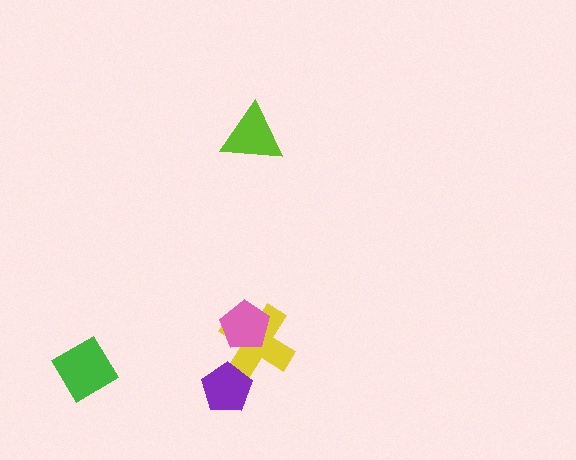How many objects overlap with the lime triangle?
0 objects overlap with the lime triangle.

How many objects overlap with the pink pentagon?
1 object overlaps with the pink pentagon.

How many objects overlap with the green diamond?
0 objects overlap with the green diamond.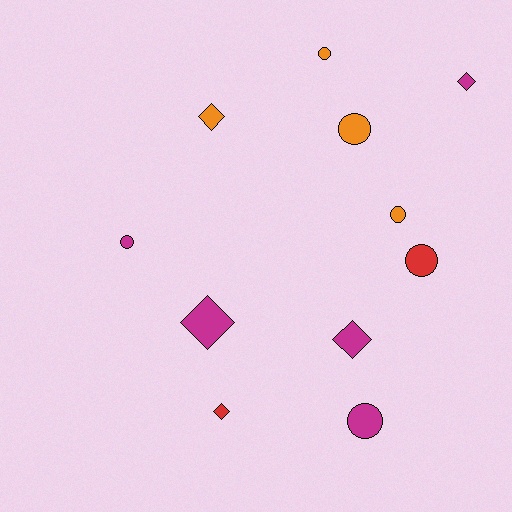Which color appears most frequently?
Magenta, with 5 objects.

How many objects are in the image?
There are 11 objects.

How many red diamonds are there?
There is 1 red diamond.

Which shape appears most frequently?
Circle, with 6 objects.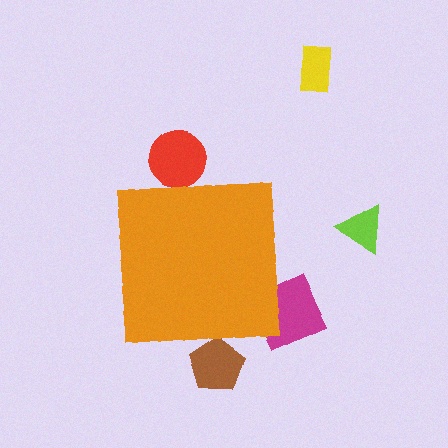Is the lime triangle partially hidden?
No, the lime triangle is fully visible.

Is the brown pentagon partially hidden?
Yes, the brown pentagon is partially hidden behind the orange square.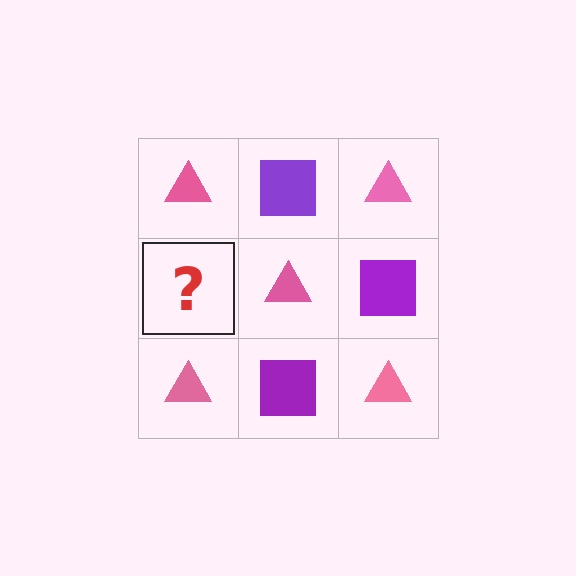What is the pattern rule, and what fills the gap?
The rule is that it alternates pink triangle and purple square in a checkerboard pattern. The gap should be filled with a purple square.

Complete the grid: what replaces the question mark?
The question mark should be replaced with a purple square.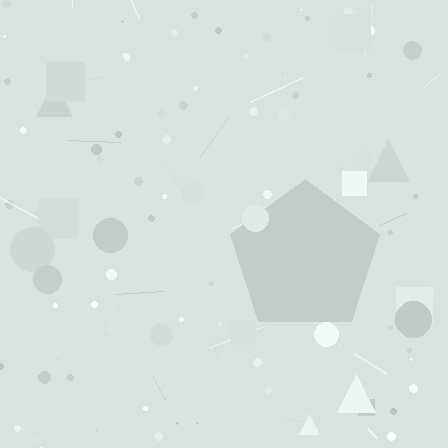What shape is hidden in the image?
A pentagon is hidden in the image.